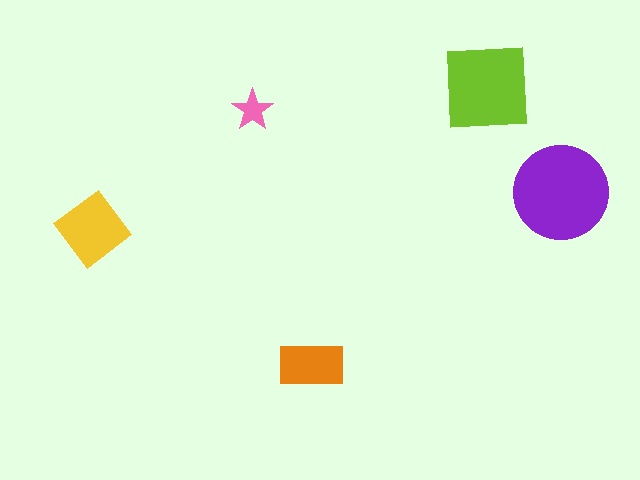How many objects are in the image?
There are 5 objects in the image.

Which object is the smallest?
The pink star.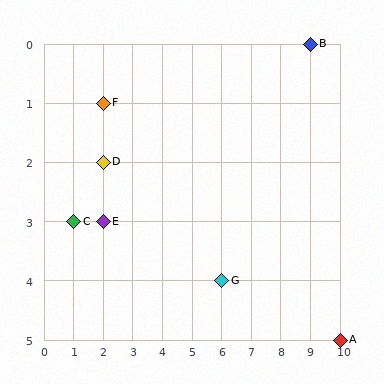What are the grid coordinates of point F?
Point F is at grid coordinates (2, 1).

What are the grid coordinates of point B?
Point B is at grid coordinates (9, 0).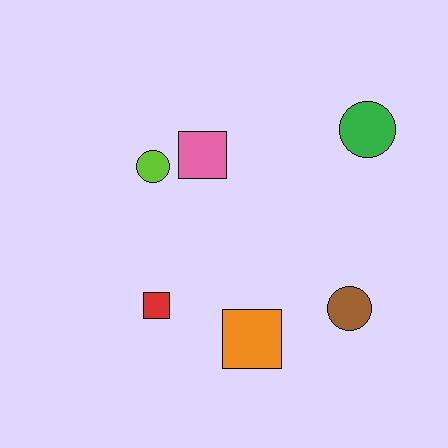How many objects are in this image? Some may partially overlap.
There are 6 objects.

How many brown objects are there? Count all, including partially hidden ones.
There is 1 brown object.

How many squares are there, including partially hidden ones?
There are 3 squares.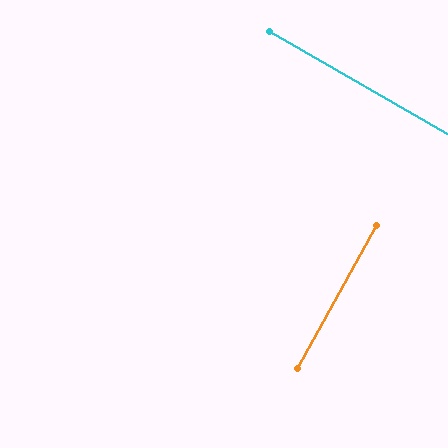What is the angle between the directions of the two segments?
Approximately 89 degrees.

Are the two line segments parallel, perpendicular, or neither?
Perpendicular — they meet at approximately 89°.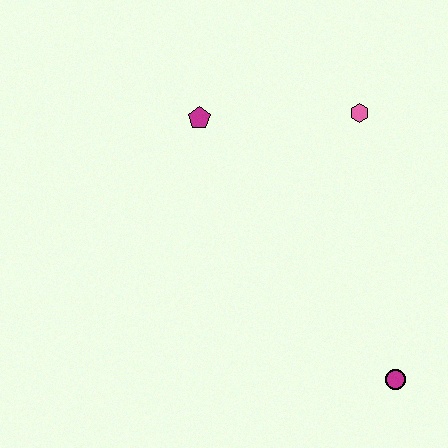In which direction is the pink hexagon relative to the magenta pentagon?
The pink hexagon is to the right of the magenta pentagon.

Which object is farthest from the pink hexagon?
The magenta circle is farthest from the pink hexagon.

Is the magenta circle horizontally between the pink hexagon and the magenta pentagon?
No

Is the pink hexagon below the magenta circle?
No